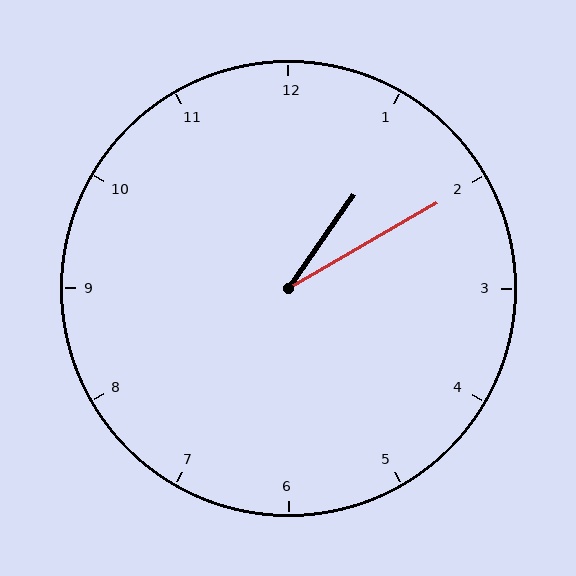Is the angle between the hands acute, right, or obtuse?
It is acute.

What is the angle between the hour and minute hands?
Approximately 25 degrees.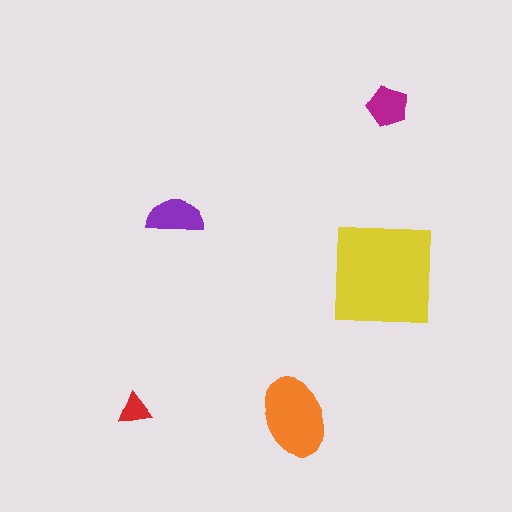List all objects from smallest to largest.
The red triangle, the magenta pentagon, the purple semicircle, the orange ellipse, the yellow square.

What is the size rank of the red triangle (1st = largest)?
5th.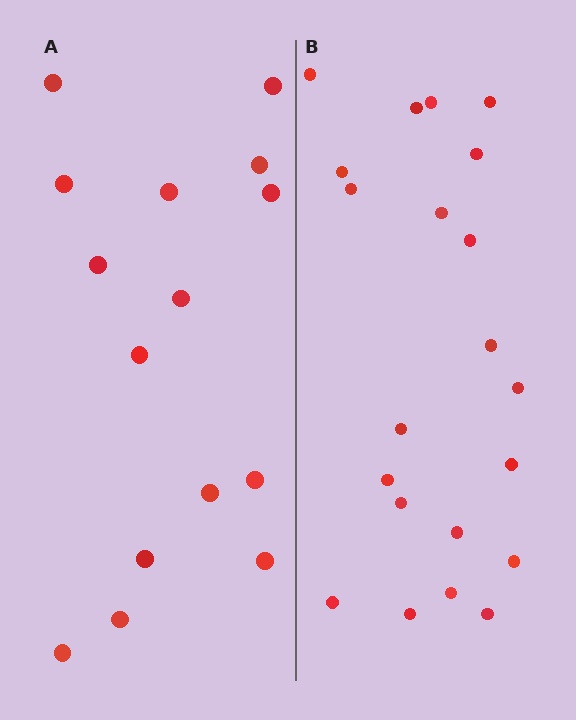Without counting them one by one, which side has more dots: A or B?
Region B (the right region) has more dots.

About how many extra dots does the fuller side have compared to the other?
Region B has about 6 more dots than region A.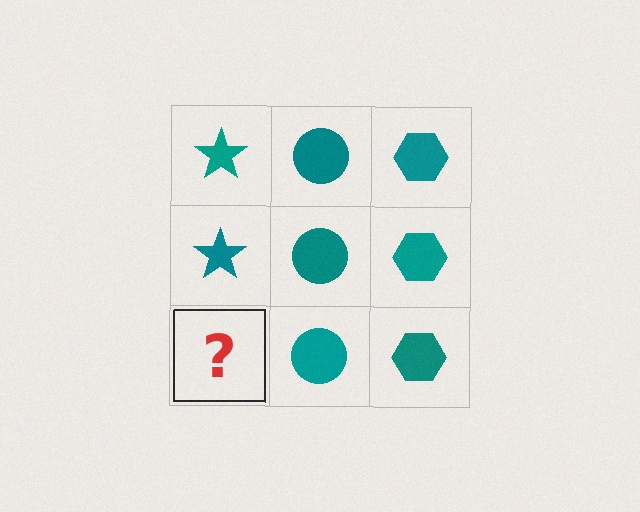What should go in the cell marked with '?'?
The missing cell should contain a teal star.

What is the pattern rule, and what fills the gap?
The rule is that each column has a consistent shape. The gap should be filled with a teal star.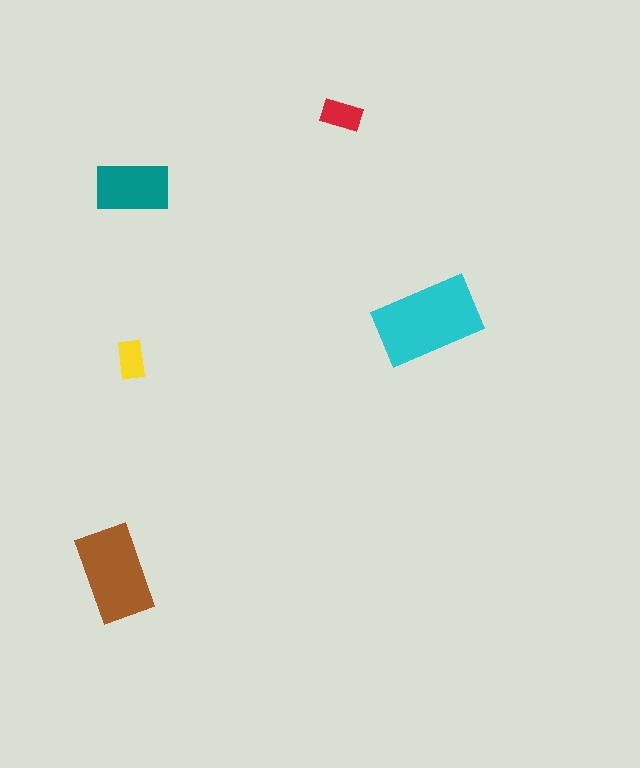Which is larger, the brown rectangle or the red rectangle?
The brown one.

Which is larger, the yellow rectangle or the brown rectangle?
The brown one.